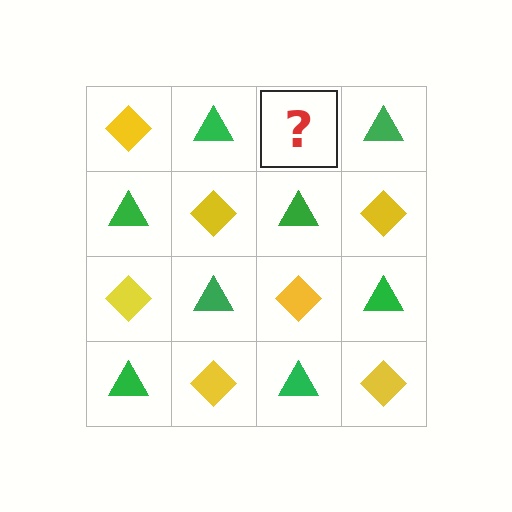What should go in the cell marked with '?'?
The missing cell should contain a yellow diamond.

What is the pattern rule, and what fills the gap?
The rule is that it alternates yellow diamond and green triangle in a checkerboard pattern. The gap should be filled with a yellow diamond.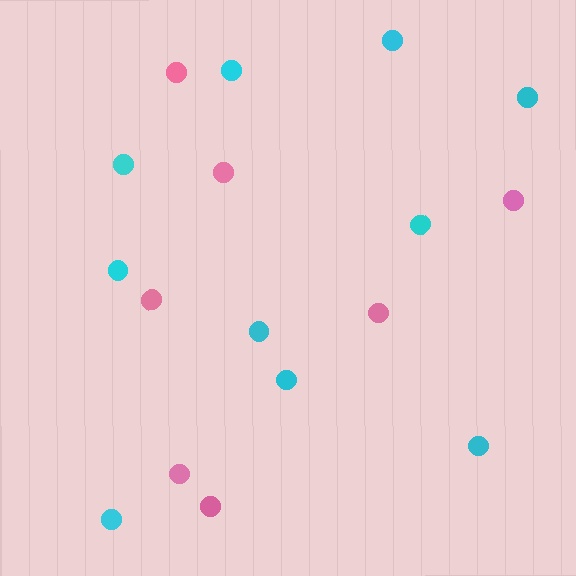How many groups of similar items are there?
There are 2 groups: one group of cyan circles (10) and one group of pink circles (7).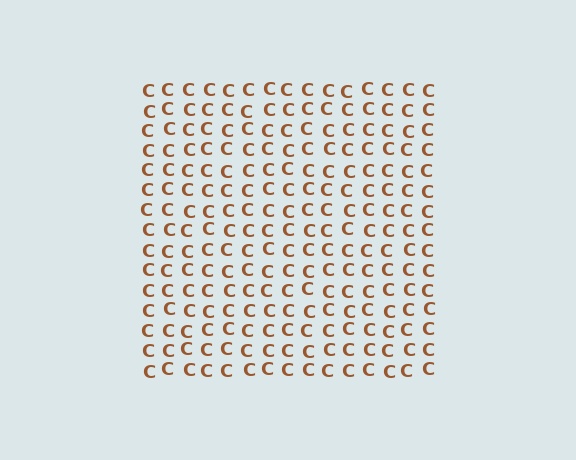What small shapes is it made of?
It is made of small letter C's.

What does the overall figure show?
The overall figure shows a square.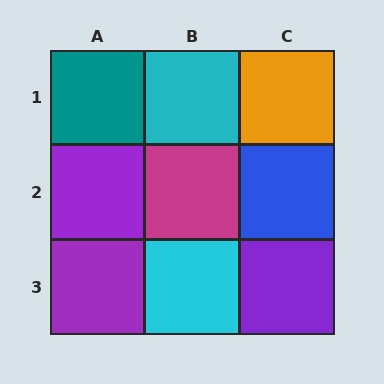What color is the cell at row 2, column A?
Purple.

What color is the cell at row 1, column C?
Orange.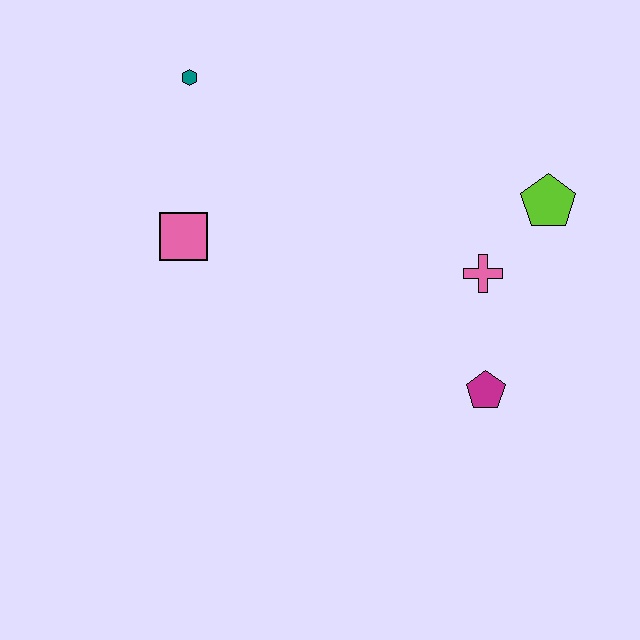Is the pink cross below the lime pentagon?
Yes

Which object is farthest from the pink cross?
The teal hexagon is farthest from the pink cross.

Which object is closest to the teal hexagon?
The pink square is closest to the teal hexagon.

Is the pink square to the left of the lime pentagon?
Yes